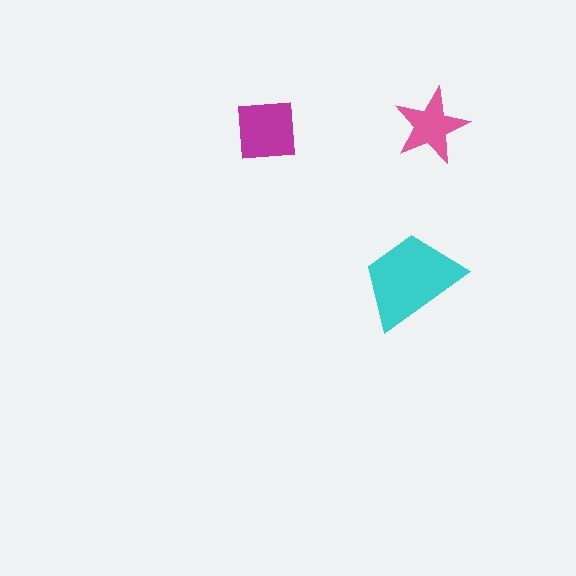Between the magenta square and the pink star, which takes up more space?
The magenta square.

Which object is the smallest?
The pink star.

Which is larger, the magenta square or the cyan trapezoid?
The cyan trapezoid.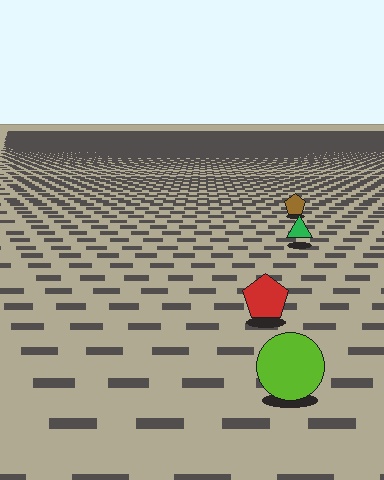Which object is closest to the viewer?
The lime circle is closest. The texture marks near it are larger and more spread out.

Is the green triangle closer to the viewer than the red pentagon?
No. The red pentagon is closer — you can tell from the texture gradient: the ground texture is coarser near it.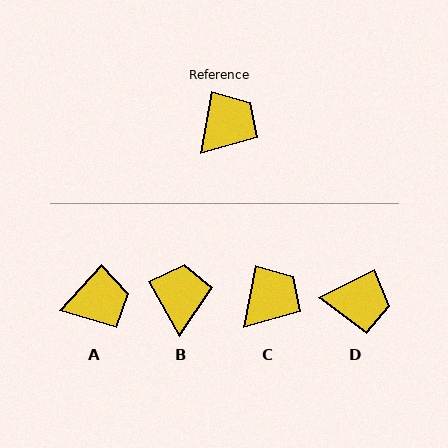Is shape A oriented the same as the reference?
No, it is off by about 32 degrees.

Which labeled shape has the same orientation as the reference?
C.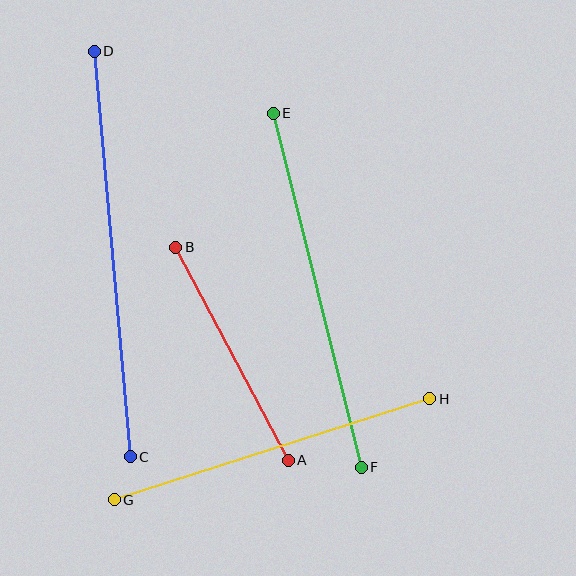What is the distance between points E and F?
The distance is approximately 365 pixels.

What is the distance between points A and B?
The distance is approximately 241 pixels.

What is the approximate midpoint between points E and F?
The midpoint is at approximately (317, 290) pixels.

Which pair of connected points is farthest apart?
Points C and D are farthest apart.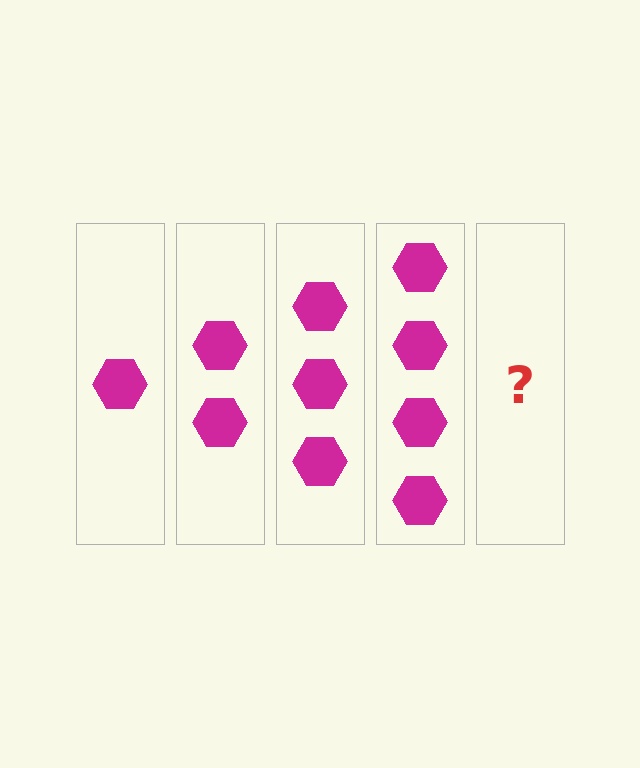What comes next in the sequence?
The next element should be 5 hexagons.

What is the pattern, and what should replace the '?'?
The pattern is that each step adds one more hexagon. The '?' should be 5 hexagons.